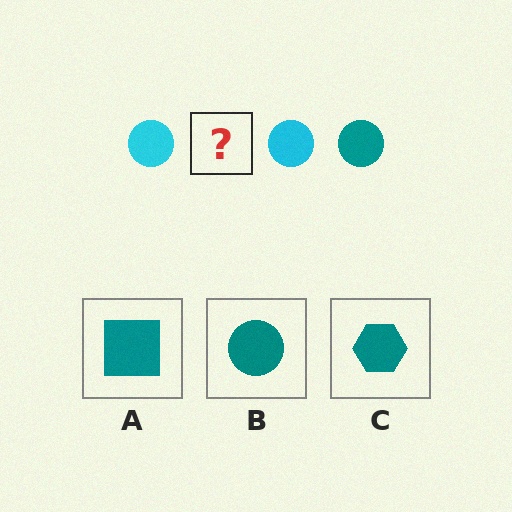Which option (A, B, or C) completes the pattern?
B.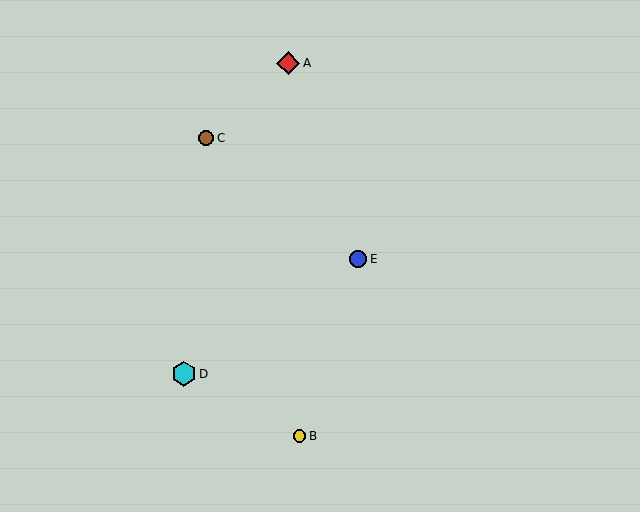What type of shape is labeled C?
Shape C is a brown circle.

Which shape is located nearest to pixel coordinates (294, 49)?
The red diamond (labeled A) at (288, 63) is nearest to that location.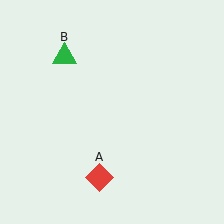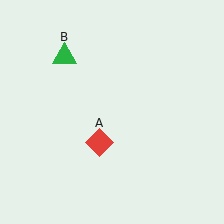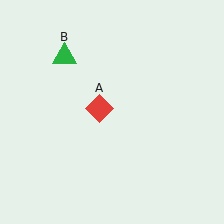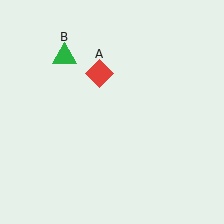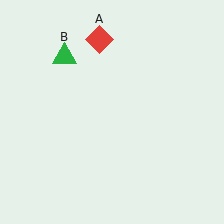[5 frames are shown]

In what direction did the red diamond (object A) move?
The red diamond (object A) moved up.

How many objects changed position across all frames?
1 object changed position: red diamond (object A).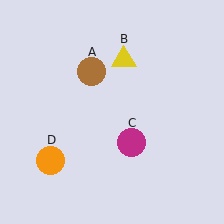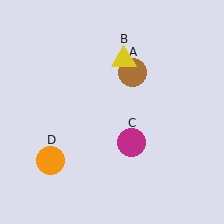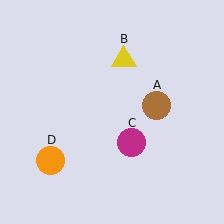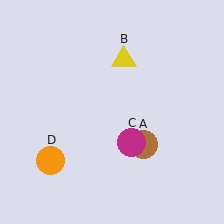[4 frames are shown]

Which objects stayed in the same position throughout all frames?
Yellow triangle (object B) and magenta circle (object C) and orange circle (object D) remained stationary.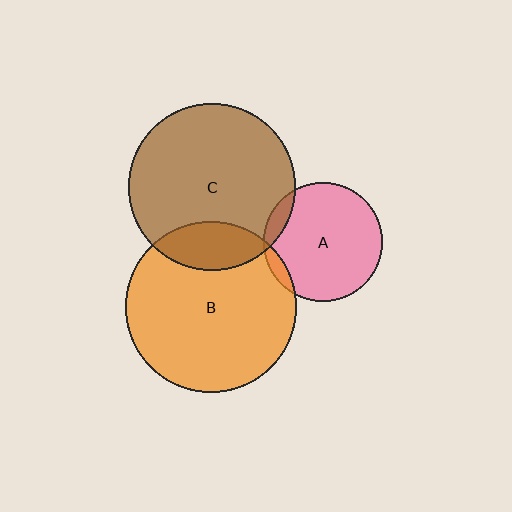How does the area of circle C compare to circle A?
Approximately 2.0 times.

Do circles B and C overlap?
Yes.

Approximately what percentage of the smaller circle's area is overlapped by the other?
Approximately 20%.